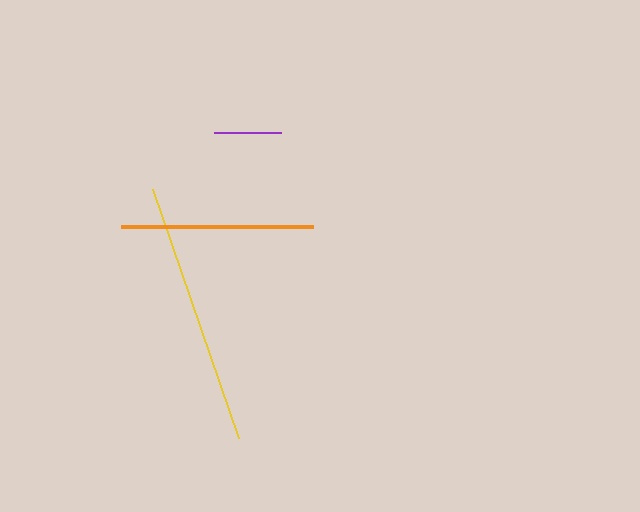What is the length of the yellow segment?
The yellow segment is approximately 264 pixels long.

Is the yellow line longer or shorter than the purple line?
The yellow line is longer than the purple line.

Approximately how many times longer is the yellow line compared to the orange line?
The yellow line is approximately 1.4 times the length of the orange line.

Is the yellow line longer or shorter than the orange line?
The yellow line is longer than the orange line.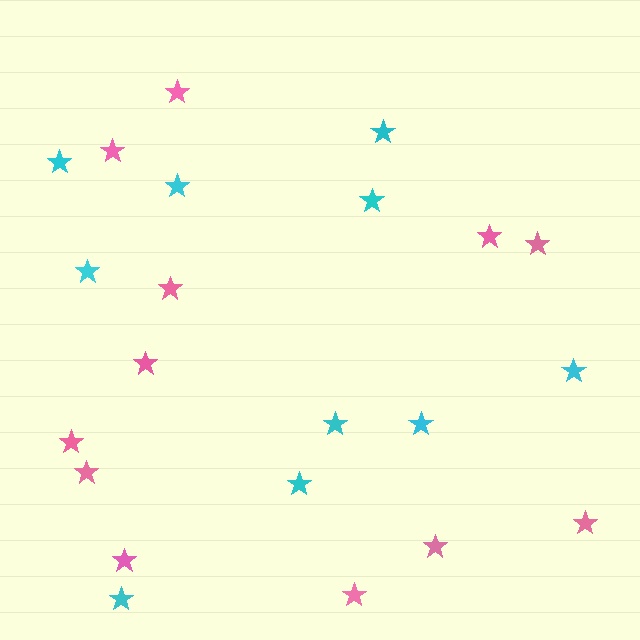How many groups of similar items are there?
There are 2 groups: one group of pink stars (12) and one group of cyan stars (10).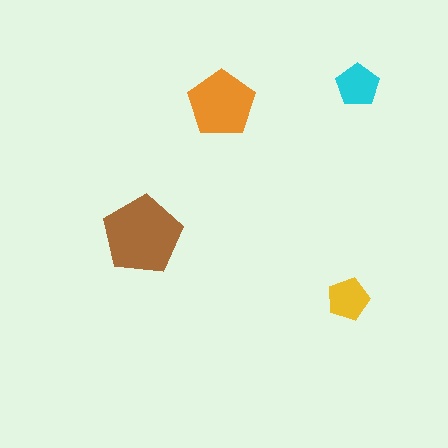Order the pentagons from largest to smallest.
the brown one, the orange one, the cyan one, the yellow one.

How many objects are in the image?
There are 4 objects in the image.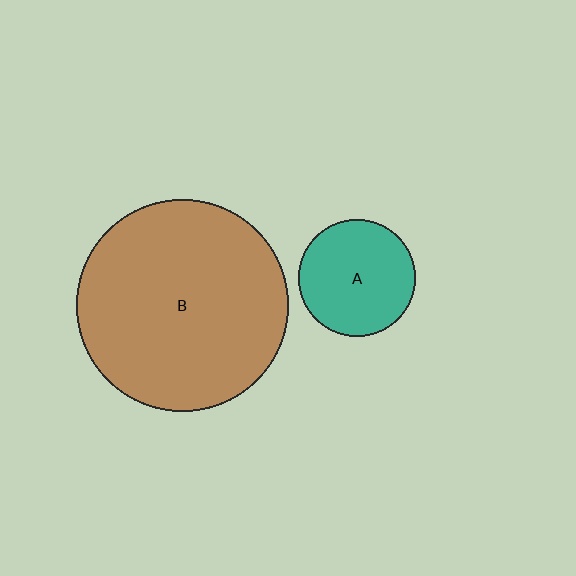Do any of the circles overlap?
No, none of the circles overlap.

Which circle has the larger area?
Circle B (brown).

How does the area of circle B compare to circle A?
Approximately 3.3 times.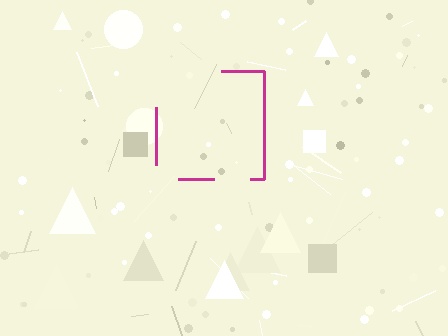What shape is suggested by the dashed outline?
The dashed outline suggests a square.